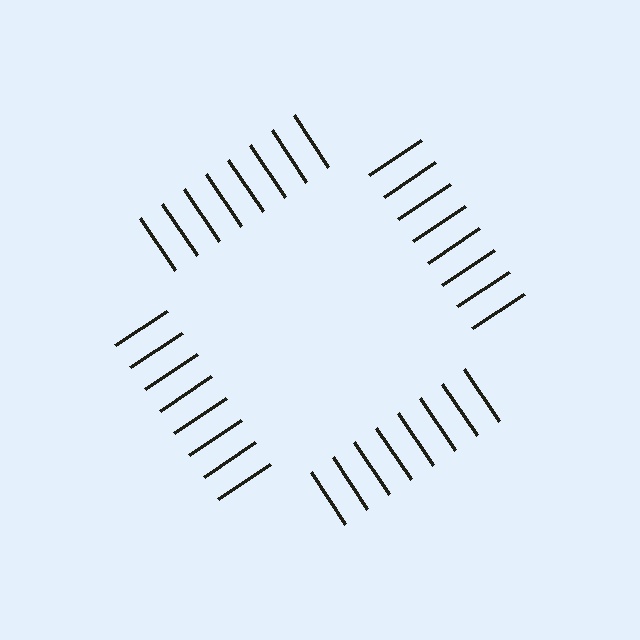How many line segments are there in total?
32 — 8 along each of the 4 edges.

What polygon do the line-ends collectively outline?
An illusory square — the line segments terminate on its edges but no continuous stroke is drawn.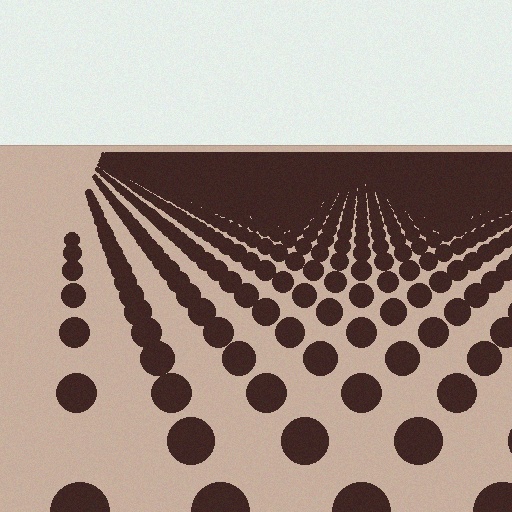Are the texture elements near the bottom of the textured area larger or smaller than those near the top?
Larger. Near the bottom, elements are closer to the viewer and appear at a bigger on-screen size.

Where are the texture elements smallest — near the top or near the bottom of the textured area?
Near the top.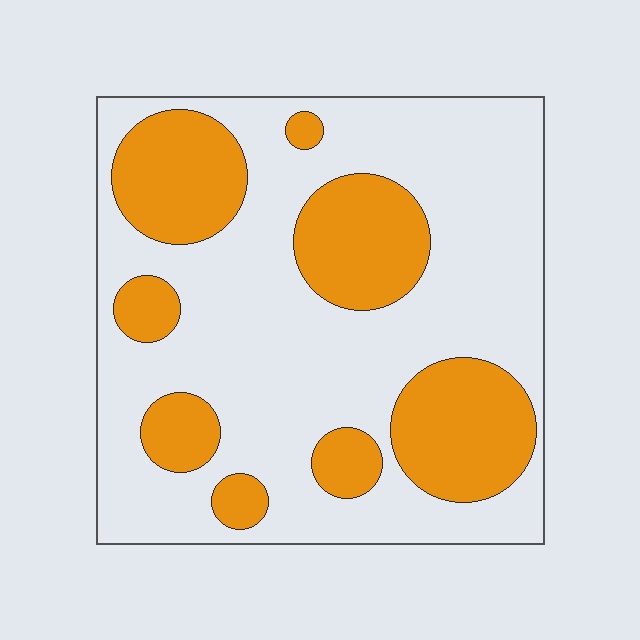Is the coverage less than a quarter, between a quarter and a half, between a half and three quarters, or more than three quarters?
Between a quarter and a half.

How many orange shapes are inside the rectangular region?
8.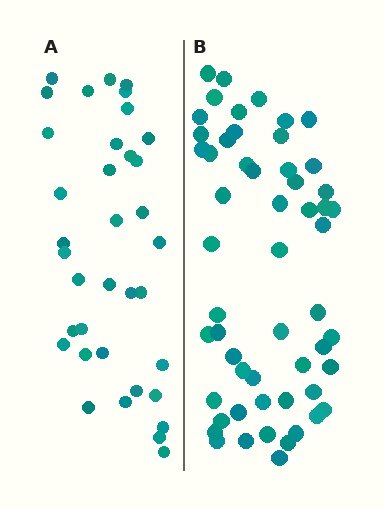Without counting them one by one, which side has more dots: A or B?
Region B (the right region) has more dots.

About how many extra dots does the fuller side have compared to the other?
Region B has approximately 20 more dots than region A.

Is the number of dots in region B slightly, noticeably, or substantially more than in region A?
Region B has substantially more. The ratio is roughly 1.5 to 1.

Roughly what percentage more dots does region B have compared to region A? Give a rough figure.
About 55% more.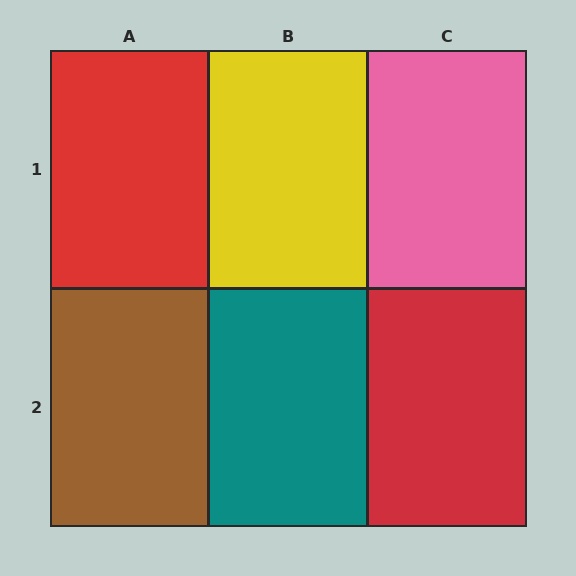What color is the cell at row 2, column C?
Red.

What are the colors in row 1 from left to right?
Red, yellow, pink.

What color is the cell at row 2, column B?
Teal.